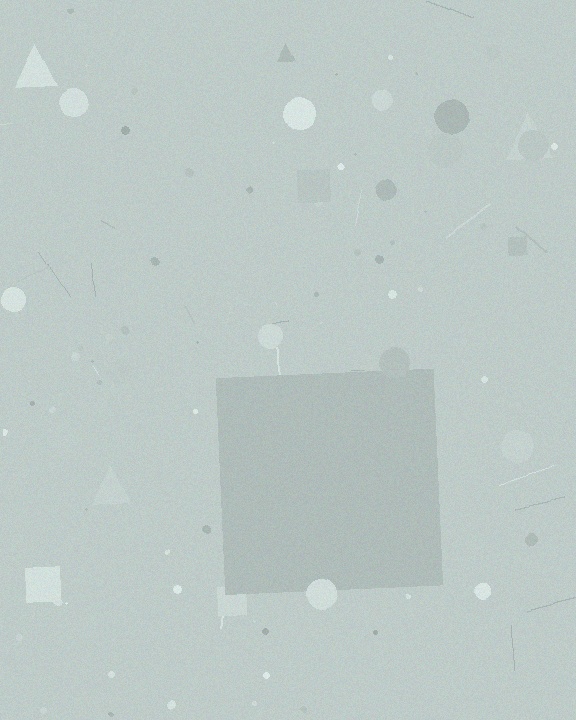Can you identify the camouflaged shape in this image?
The camouflaged shape is a square.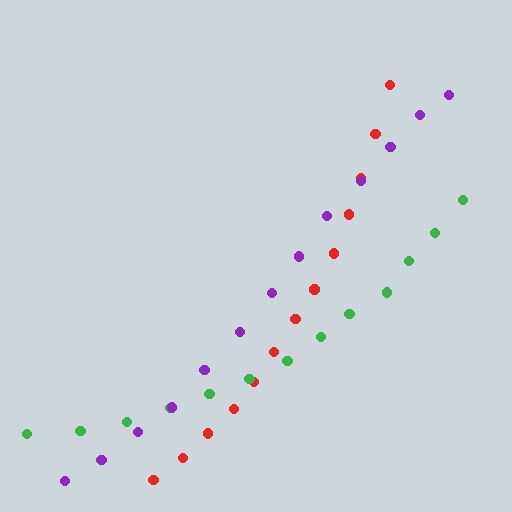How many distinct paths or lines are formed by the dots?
There are 3 distinct paths.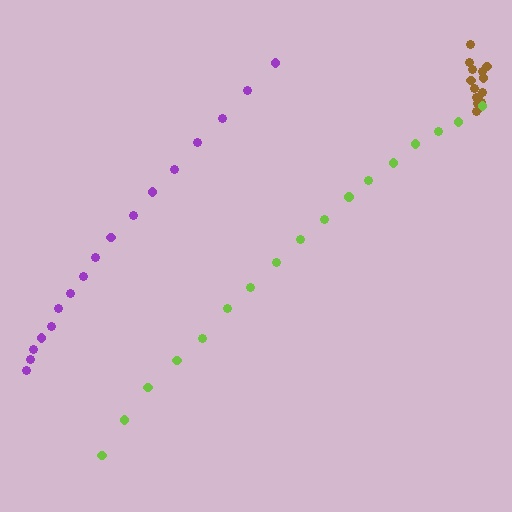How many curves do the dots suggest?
There are 3 distinct paths.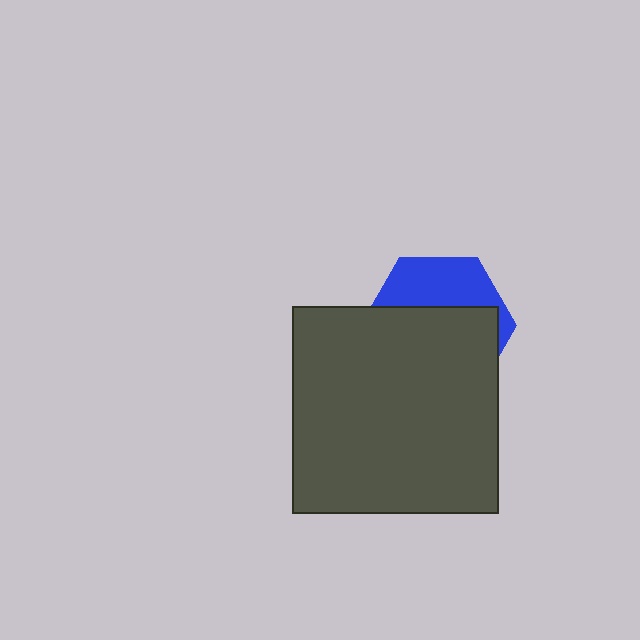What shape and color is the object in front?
The object in front is a dark gray square.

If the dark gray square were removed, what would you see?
You would see the complete blue hexagon.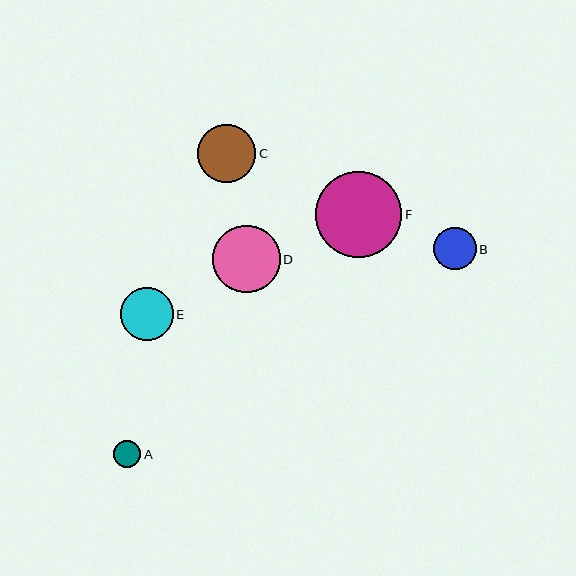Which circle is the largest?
Circle F is the largest with a size of approximately 86 pixels.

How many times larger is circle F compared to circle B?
Circle F is approximately 2.0 times the size of circle B.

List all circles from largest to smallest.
From largest to smallest: F, D, C, E, B, A.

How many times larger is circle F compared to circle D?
Circle F is approximately 1.3 times the size of circle D.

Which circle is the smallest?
Circle A is the smallest with a size of approximately 27 pixels.